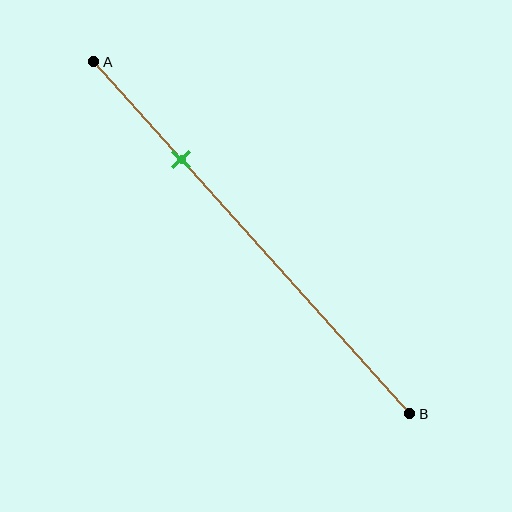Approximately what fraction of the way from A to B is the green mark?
The green mark is approximately 30% of the way from A to B.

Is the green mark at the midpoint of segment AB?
No, the mark is at about 30% from A, not at the 50% midpoint.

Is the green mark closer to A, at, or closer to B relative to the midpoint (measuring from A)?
The green mark is closer to point A than the midpoint of segment AB.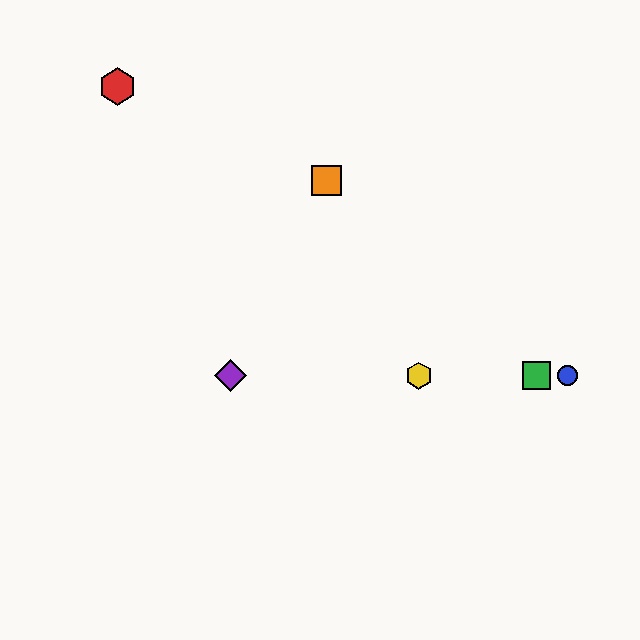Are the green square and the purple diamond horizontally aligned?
Yes, both are at y≈376.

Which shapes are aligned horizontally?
The blue circle, the green square, the yellow hexagon, the purple diamond are aligned horizontally.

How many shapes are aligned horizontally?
4 shapes (the blue circle, the green square, the yellow hexagon, the purple diamond) are aligned horizontally.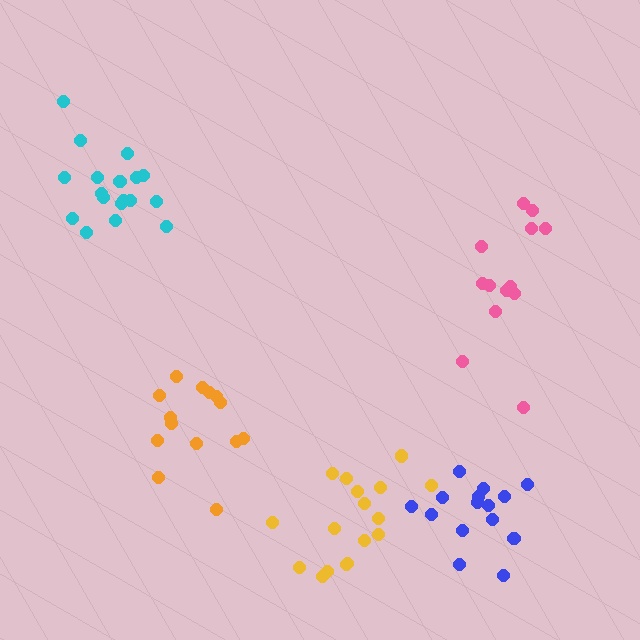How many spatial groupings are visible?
There are 5 spatial groupings.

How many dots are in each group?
Group 1: 13 dots, Group 2: 18 dots, Group 3: 15 dots, Group 4: 17 dots, Group 5: 14 dots (77 total).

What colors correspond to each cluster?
The clusters are colored: pink, cyan, blue, yellow, orange.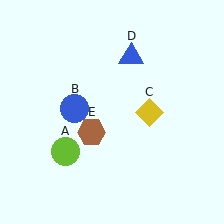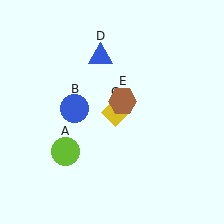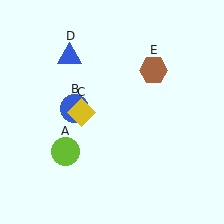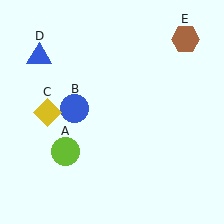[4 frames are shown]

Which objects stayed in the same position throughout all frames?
Lime circle (object A) and blue circle (object B) remained stationary.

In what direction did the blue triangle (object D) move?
The blue triangle (object D) moved left.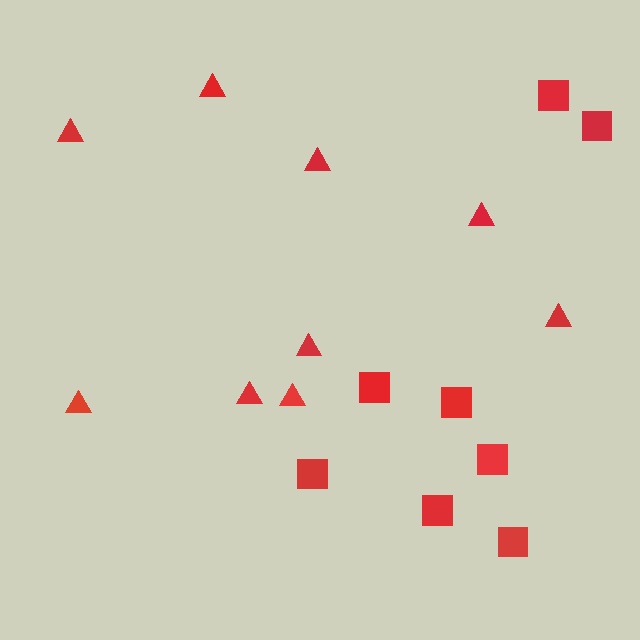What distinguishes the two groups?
There are 2 groups: one group of squares (8) and one group of triangles (9).